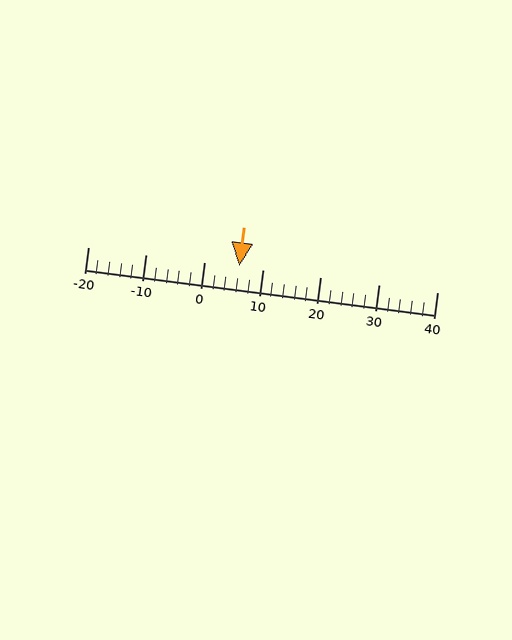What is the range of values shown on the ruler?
The ruler shows values from -20 to 40.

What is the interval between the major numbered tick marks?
The major tick marks are spaced 10 units apart.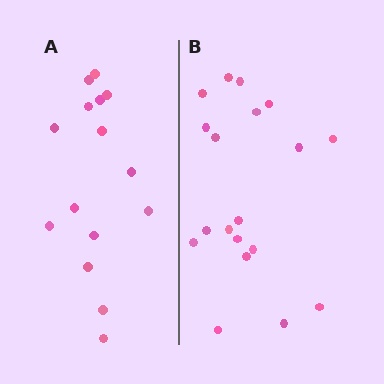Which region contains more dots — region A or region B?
Region B (the right region) has more dots.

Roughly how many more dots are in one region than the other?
Region B has about 4 more dots than region A.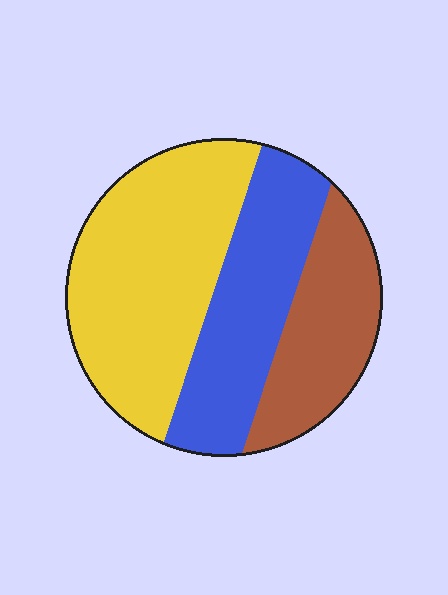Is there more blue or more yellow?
Yellow.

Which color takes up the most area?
Yellow, at roughly 45%.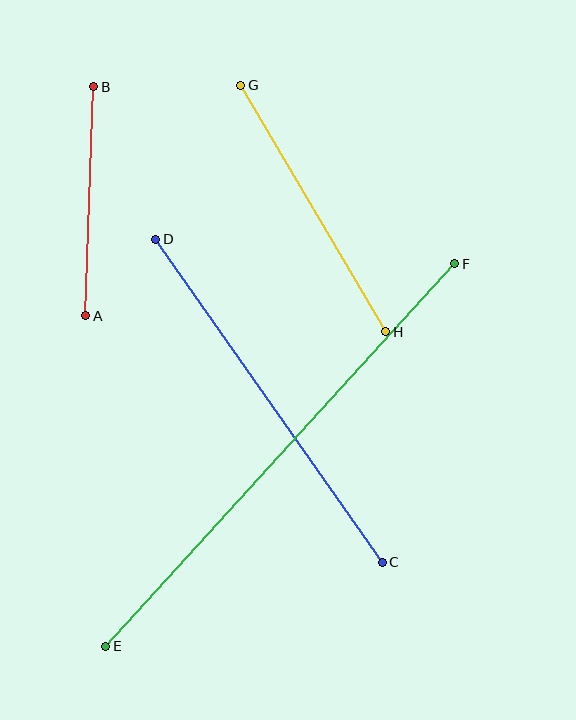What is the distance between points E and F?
The distance is approximately 518 pixels.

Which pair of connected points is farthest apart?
Points E and F are farthest apart.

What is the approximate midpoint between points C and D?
The midpoint is at approximately (269, 401) pixels.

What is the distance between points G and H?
The distance is approximately 286 pixels.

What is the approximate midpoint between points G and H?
The midpoint is at approximately (313, 209) pixels.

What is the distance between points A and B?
The distance is approximately 229 pixels.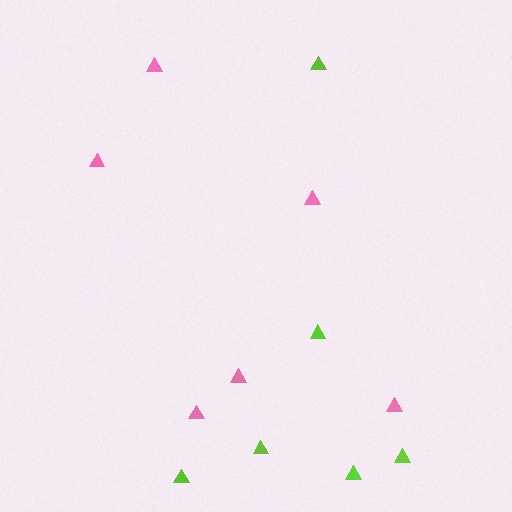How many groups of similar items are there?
There are 2 groups: one group of lime triangles (6) and one group of pink triangles (6).